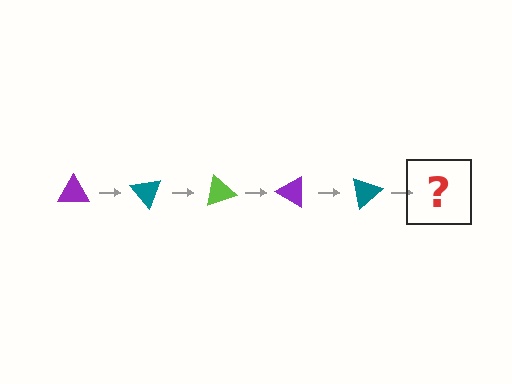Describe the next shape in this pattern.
It should be a lime triangle, rotated 250 degrees from the start.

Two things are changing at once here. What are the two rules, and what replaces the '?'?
The two rules are that it rotates 50 degrees each step and the color cycles through purple, teal, and lime. The '?' should be a lime triangle, rotated 250 degrees from the start.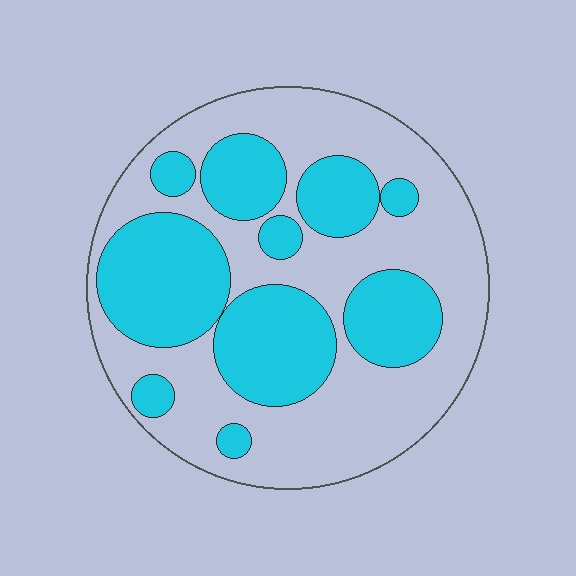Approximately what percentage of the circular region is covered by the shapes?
Approximately 40%.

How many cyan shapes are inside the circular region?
10.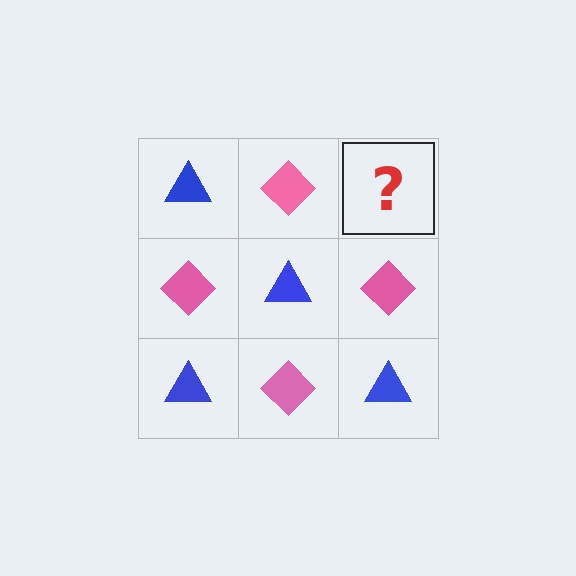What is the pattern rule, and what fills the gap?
The rule is that it alternates blue triangle and pink diamond in a checkerboard pattern. The gap should be filled with a blue triangle.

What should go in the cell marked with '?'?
The missing cell should contain a blue triangle.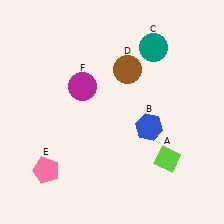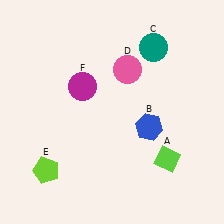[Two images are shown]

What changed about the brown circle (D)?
In Image 1, D is brown. In Image 2, it changed to pink.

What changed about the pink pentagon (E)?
In Image 1, E is pink. In Image 2, it changed to lime.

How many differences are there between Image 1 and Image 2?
There are 2 differences between the two images.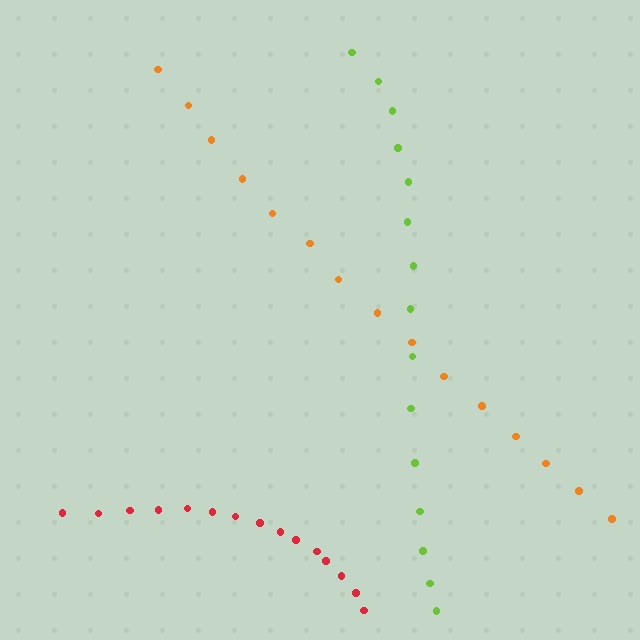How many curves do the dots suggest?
There are 3 distinct paths.